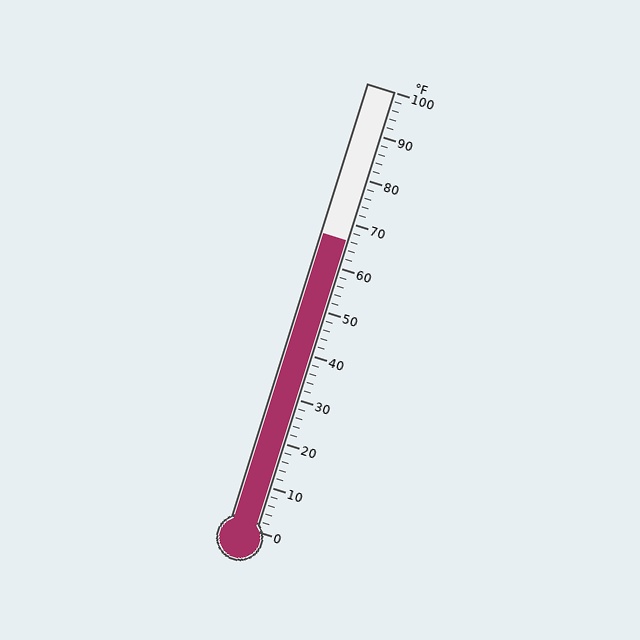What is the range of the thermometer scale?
The thermometer scale ranges from 0°F to 100°F.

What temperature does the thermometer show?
The thermometer shows approximately 66°F.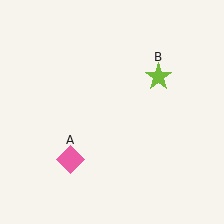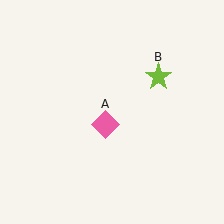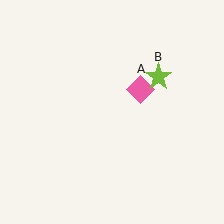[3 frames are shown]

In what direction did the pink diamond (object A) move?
The pink diamond (object A) moved up and to the right.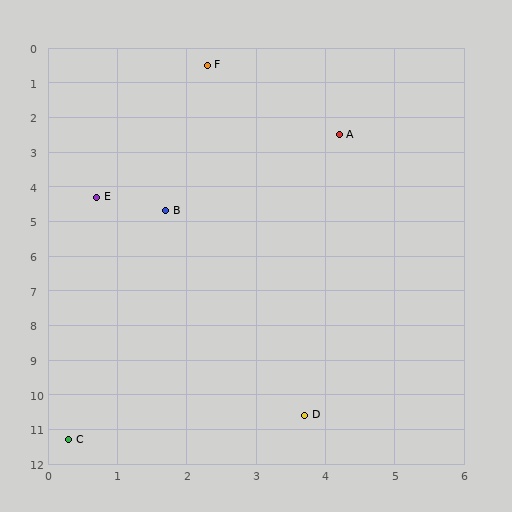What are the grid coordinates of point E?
Point E is at approximately (0.7, 4.3).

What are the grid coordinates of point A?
Point A is at approximately (4.2, 2.5).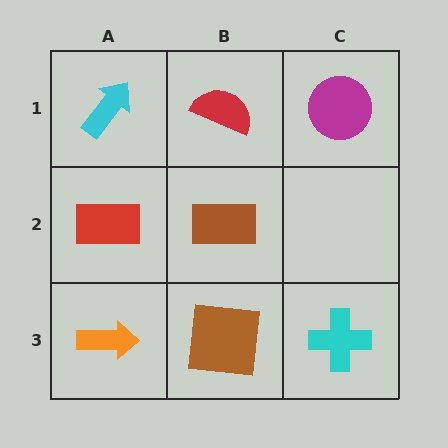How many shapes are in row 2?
2 shapes.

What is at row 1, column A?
A cyan arrow.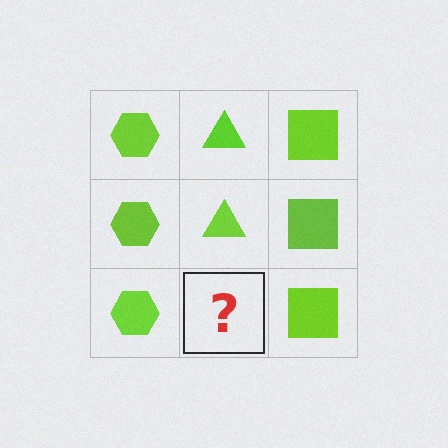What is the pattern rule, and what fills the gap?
The rule is that each column has a consistent shape. The gap should be filled with a lime triangle.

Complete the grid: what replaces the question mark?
The question mark should be replaced with a lime triangle.